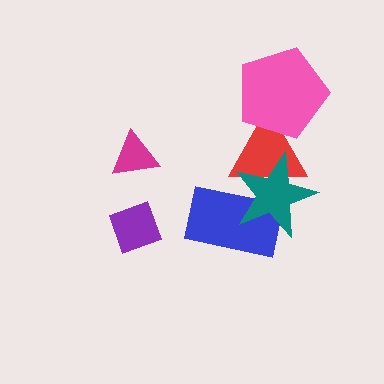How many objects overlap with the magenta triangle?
0 objects overlap with the magenta triangle.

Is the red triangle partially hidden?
Yes, it is partially covered by another shape.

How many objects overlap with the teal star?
2 objects overlap with the teal star.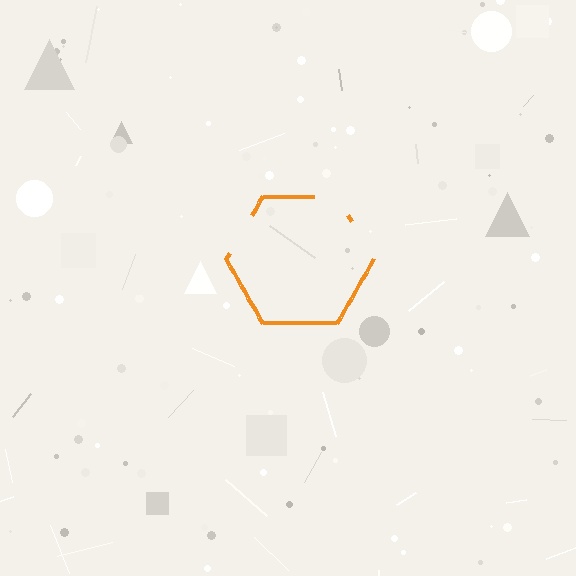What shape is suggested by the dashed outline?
The dashed outline suggests a hexagon.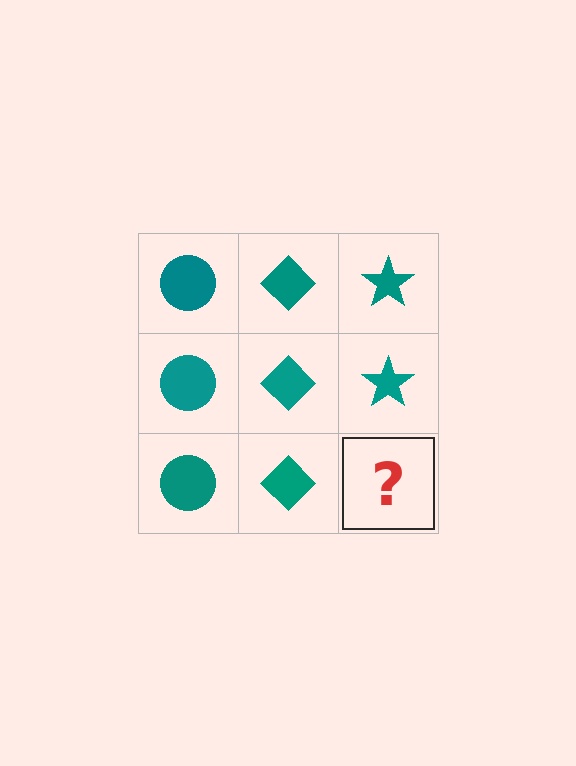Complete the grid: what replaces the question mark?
The question mark should be replaced with a teal star.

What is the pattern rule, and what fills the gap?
The rule is that each column has a consistent shape. The gap should be filled with a teal star.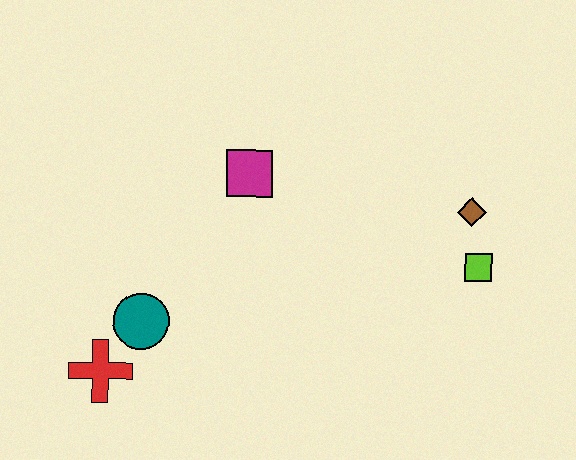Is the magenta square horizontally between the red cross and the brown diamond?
Yes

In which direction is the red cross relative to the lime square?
The red cross is to the left of the lime square.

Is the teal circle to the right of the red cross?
Yes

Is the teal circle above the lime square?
No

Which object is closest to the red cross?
The teal circle is closest to the red cross.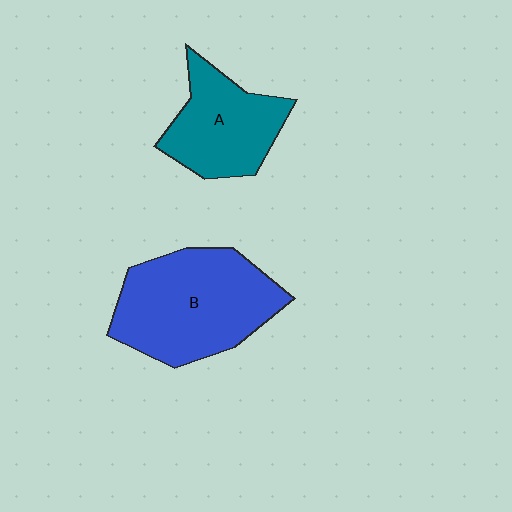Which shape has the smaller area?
Shape A (teal).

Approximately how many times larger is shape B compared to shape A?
Approximately 1.5 times.